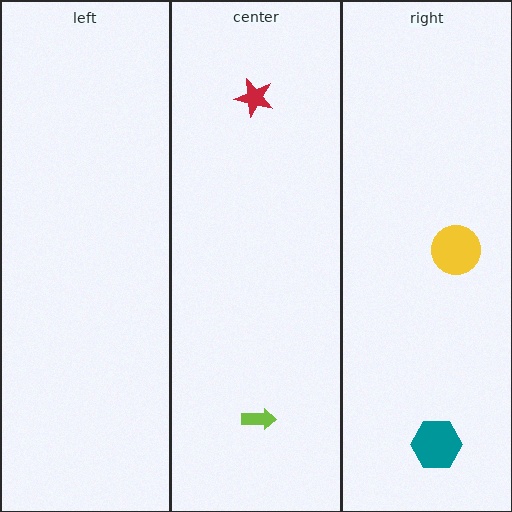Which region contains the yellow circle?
The right region.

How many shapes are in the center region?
2.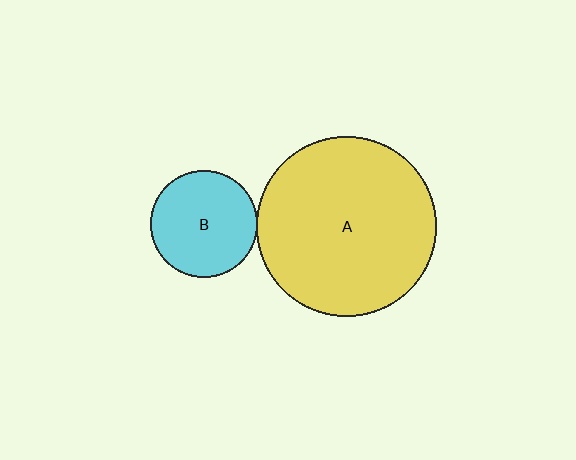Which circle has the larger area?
Circle A (yellow).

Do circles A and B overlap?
Yes.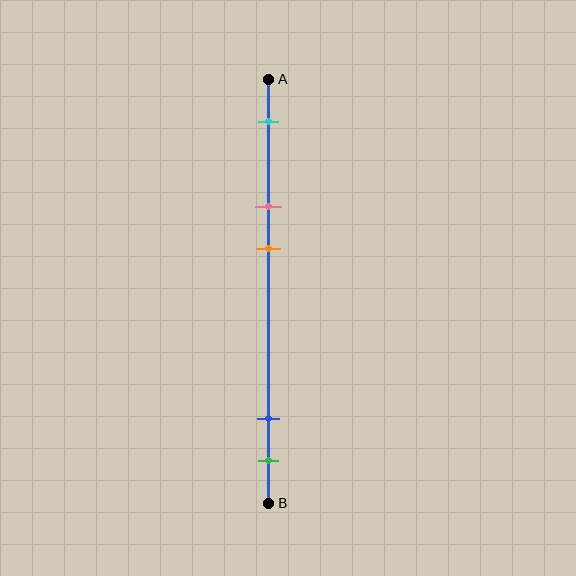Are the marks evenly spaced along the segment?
No, the marks are not evenly spaced.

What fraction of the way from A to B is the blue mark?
The blue mark is approximately 80% (0.8) of the way from A to B.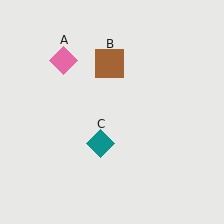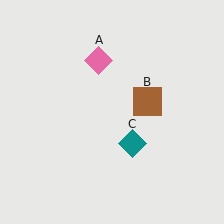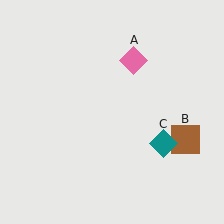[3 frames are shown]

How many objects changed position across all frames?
3 objects changed position: pink diamond (object A), brown square (object B), teal diamond (object C).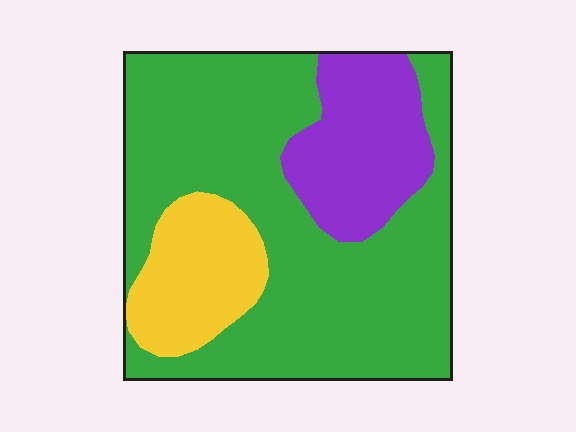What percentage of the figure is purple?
Purple takes up about one fifth (1/5) of the figure.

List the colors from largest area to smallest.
From largest to smallest: green, purple, yellow.